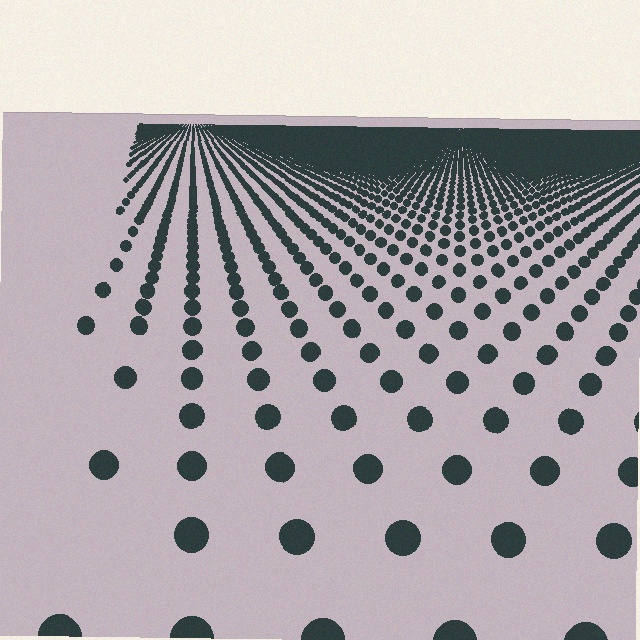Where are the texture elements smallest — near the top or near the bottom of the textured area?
Near the top.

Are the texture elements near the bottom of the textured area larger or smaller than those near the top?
Larger. Near the bottom, elements are closer to the viewer and appear at a bigger on-screen size.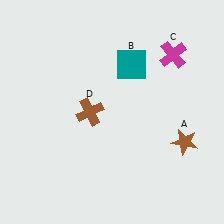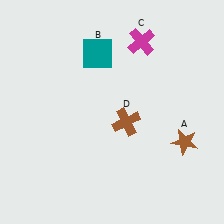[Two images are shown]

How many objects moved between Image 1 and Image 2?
3 objects moved between the two images.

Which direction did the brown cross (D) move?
The brown cross (D) moved right.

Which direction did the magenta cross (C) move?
The magenta cross (C) moved left.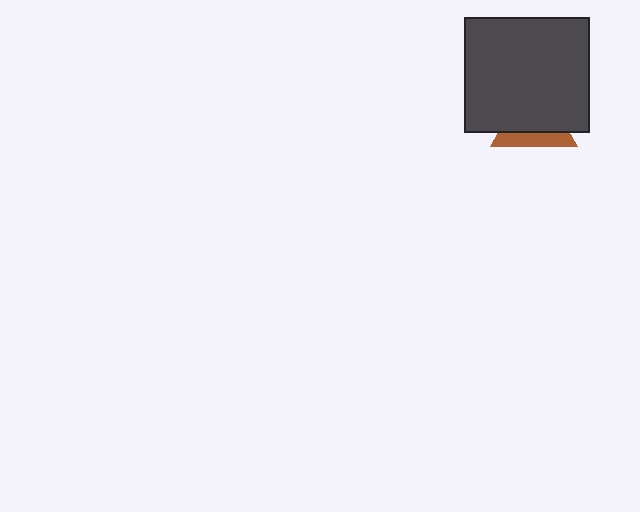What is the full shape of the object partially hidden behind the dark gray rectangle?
The partially hidden object is a brown triangle.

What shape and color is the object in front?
The object in front is a dark gray rectangle.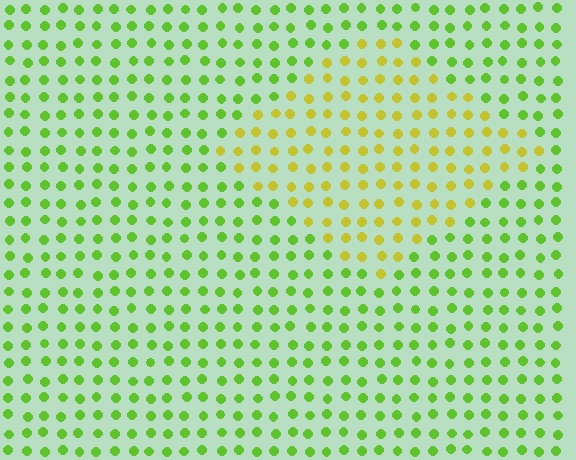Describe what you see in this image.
The image is filled with small lime elements in a uniform arrangement. A diamond-shaped region is visible where the elements are tinted to a slightly different hue, forming a subtle color boundary.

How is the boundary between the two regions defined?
The boundary is defined purely by a slight shift in hue (about 40 degrees). Spacing, size, and orientation are identical on both sides.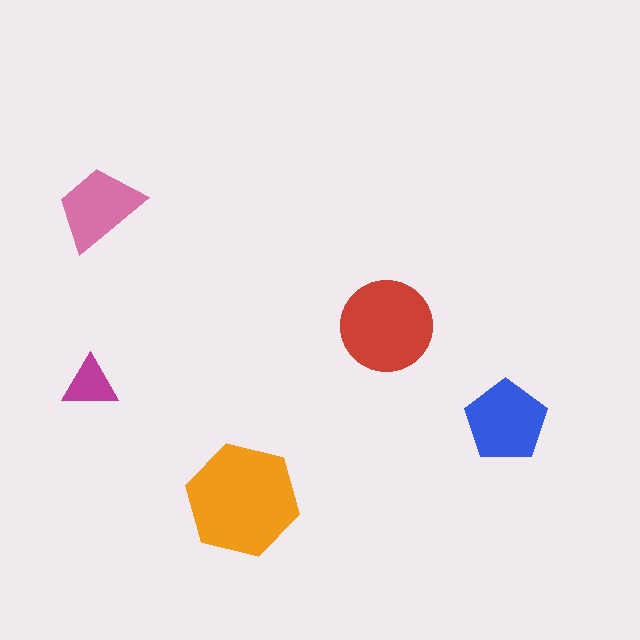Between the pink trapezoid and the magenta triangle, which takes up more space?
The pink trapezoid.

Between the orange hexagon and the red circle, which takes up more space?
The orange hexagon.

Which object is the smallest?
The magenta triangle.